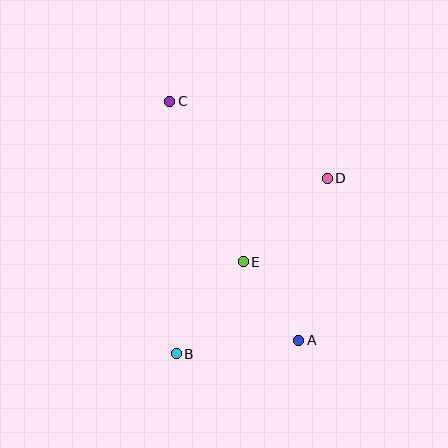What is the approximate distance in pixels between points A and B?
The distance between A and B is approximately 123 pixels.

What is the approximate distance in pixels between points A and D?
The distance between A and D is approximately 164 pixels.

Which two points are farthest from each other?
Points A and C are farthest from each other.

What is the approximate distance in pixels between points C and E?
The distance between C and E is approximately 177 pixels.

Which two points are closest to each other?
Points A and E are closest to each other.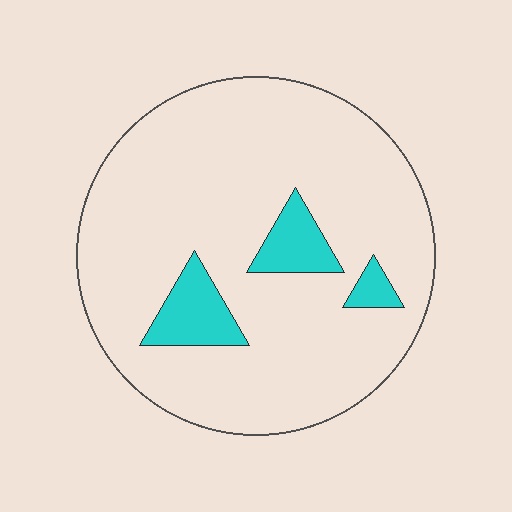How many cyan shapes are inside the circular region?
3.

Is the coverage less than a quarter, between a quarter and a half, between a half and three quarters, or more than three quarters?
Less than a quarter.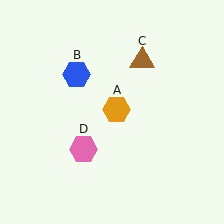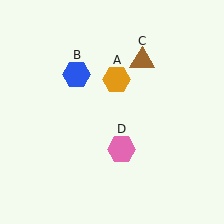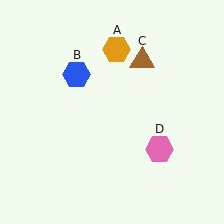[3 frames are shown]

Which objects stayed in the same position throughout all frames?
Blue hexagon (object B) and brown triangle (object C) remained stationary.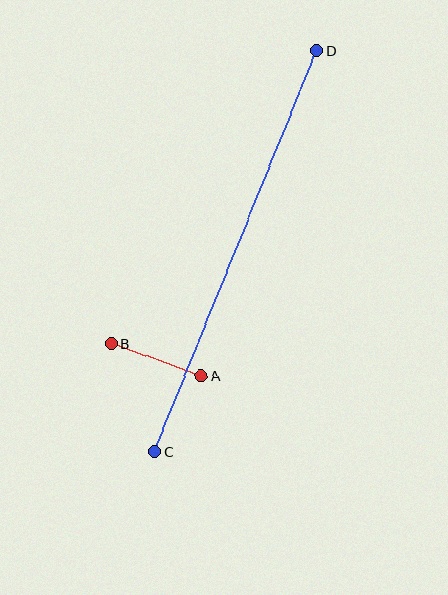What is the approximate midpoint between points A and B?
The midpoint is at approximately (156, 360) pixels.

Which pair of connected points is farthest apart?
Points C and D are farthest apart.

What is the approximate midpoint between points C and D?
The midpoint is at approximately (236, 252) pixels.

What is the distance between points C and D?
The distance is approximately 433 pixels.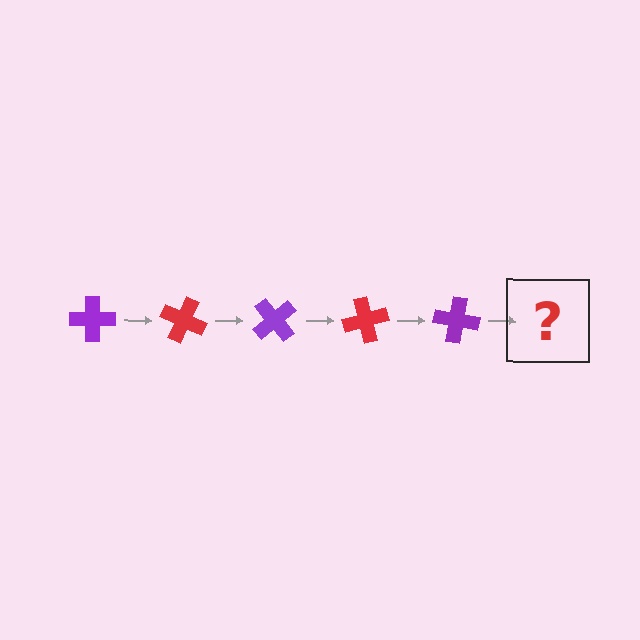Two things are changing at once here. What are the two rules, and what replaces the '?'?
The two rules are that it rotates 25 degrees each step and the color cycles through purple and red. The '?' should be a red cross, rotated 125 degrees from the start.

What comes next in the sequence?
The next element should be a red cross, rotated 125 degrees from the start.